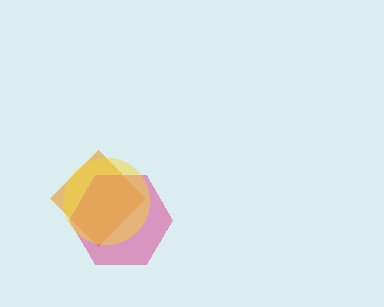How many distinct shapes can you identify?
There are 3 distinct shapes: an orange diamond, a magenta hexagon, a yellow circle.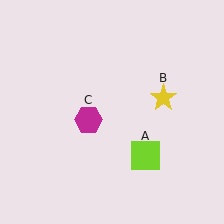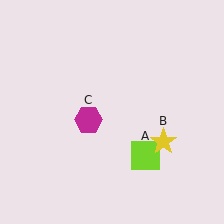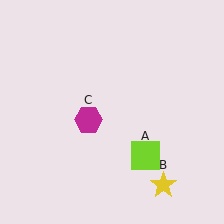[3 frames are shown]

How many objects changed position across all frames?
1 object changed position: yellow star (object B).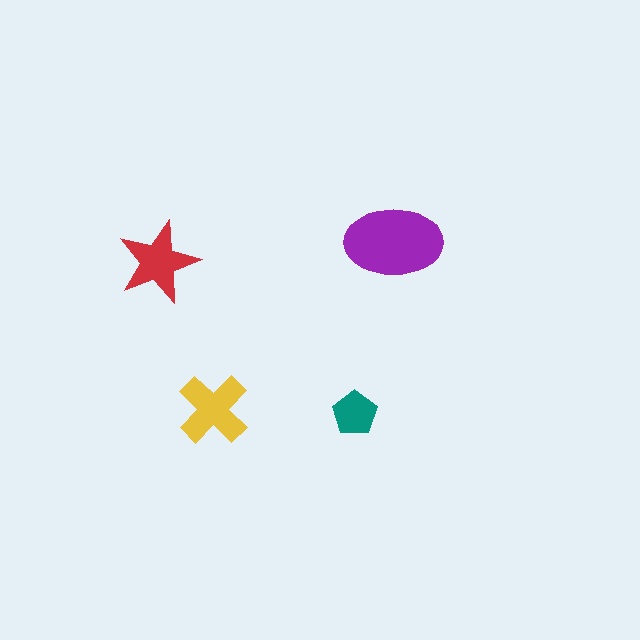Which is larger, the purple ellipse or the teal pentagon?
The purple ellipse.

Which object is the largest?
The purple ellipse.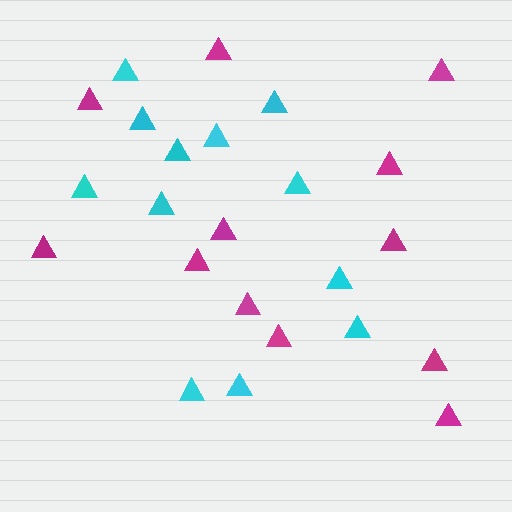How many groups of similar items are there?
There are 2 groups: one group of cyan triangles (12) and one group of magenta triangles (12).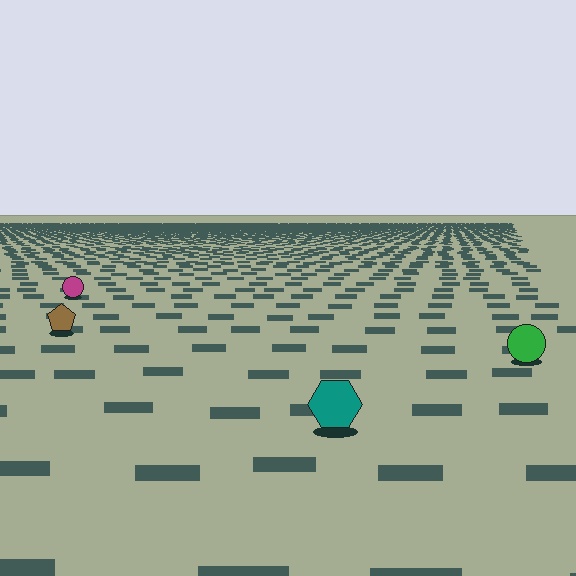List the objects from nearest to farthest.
From nearest to farthest: the teal hexagon, the green circle, the brown pentagon, the magenta circle.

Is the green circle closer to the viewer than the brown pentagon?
Yes. The green circle is closer — you can tell from the texture gradient: the ground texture is coarser near it.